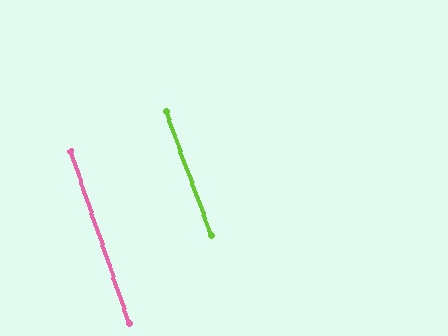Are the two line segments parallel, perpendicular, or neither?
Parallel — their directions differ by only 1.1°.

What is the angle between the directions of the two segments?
Approximately 1 degree.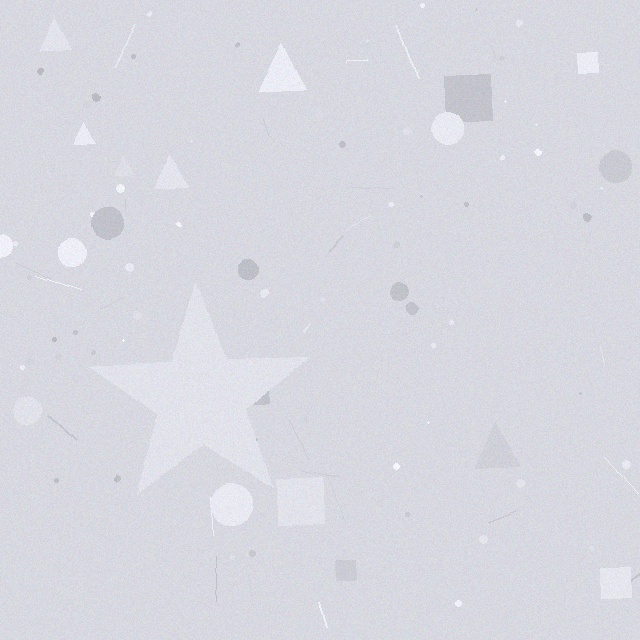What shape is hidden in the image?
A star is hidden in the image.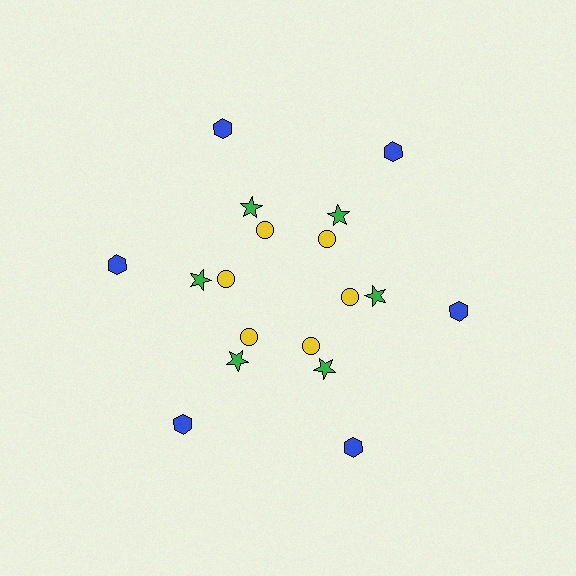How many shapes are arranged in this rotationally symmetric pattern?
There are 18 shapes, arranged in 6 groups of 3.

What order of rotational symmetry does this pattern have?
This pattern has 6-fold rotational symmetry.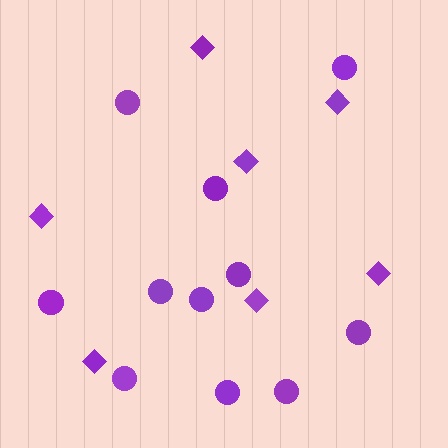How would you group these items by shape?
There are 2 groups: one group of circles (11) and one group of diamonds (7).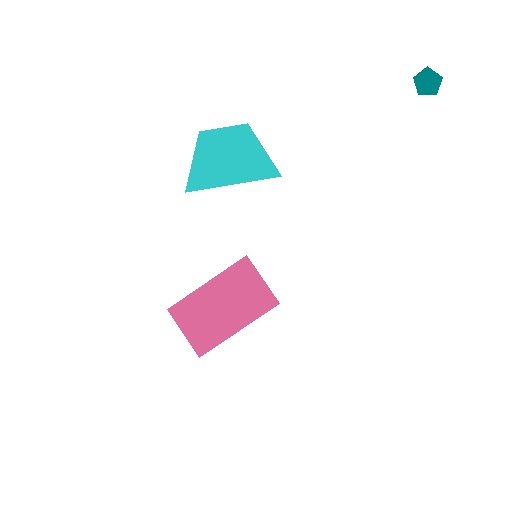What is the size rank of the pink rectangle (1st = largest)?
1st.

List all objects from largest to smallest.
The pink rectangle, the cyan trapezoid, the teal pentagon.